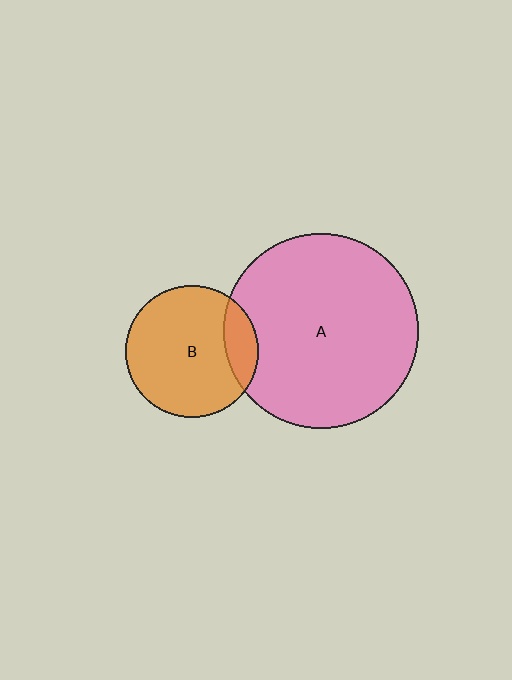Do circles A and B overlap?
Yes.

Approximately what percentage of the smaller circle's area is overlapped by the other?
Approximately 15%.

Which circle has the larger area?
Circle A (pink).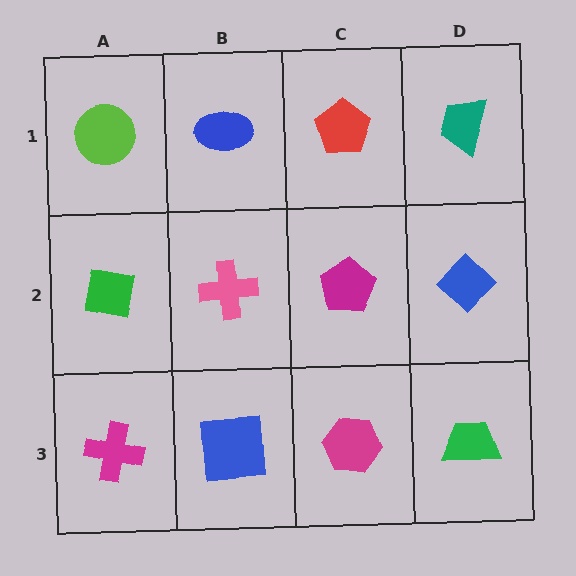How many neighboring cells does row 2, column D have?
3.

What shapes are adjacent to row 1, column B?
A pink cross (row 2, column B), a lime circle (row 1, column A), a red pentagon (row 1, column C).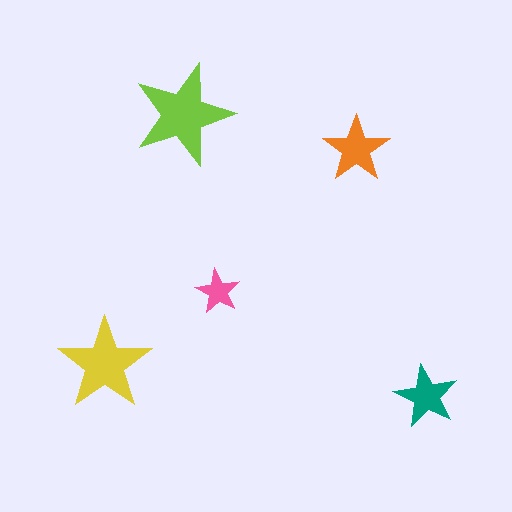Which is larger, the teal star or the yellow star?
The yellow one.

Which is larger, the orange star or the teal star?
The orange one.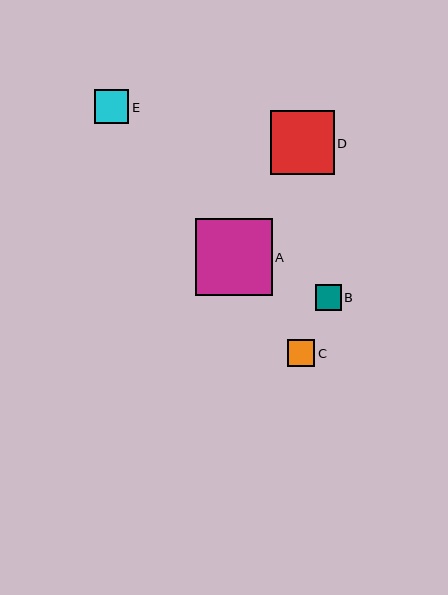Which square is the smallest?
Square B is the smallest with a size of approximately 26 pixels.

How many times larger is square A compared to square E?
Square A is approximately 2.3 times the size of square E.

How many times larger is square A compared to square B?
Square A is approximately 3.0 times the size of square B.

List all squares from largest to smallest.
From largest to smallest: A, D, E, C, B.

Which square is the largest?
Square A is the largest with a size of approximately 77 pixels.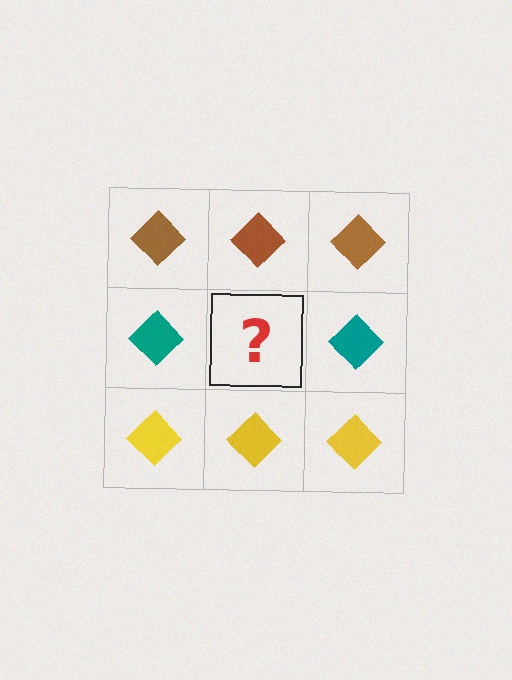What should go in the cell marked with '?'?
The missing cell should contain a teal diamond.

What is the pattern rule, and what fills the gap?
The rule is that each row has a consistent color. The gap should be filled with a teal diamond.